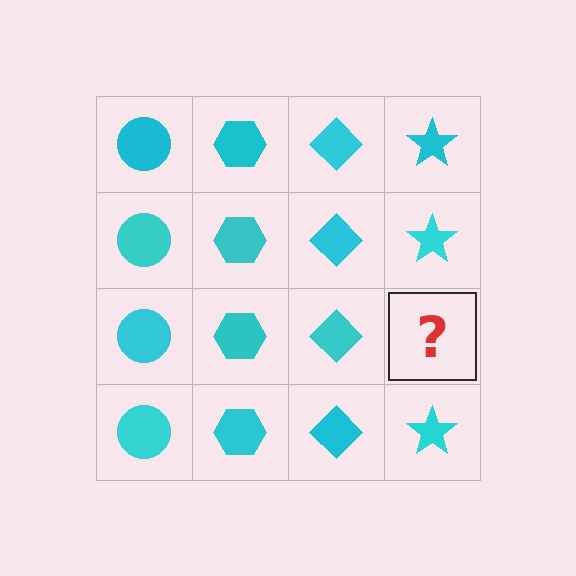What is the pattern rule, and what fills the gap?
The rule is that each column has a consistent shape. The gap should be filled with a cyan star.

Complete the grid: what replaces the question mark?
The question mark should be replaced with a cyan star.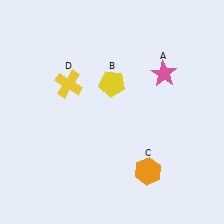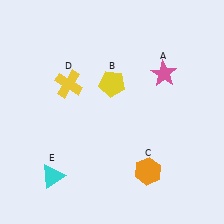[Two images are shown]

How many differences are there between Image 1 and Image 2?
There is 1 difference between the two images.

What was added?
A cyan triangle (E) was added in Image 2.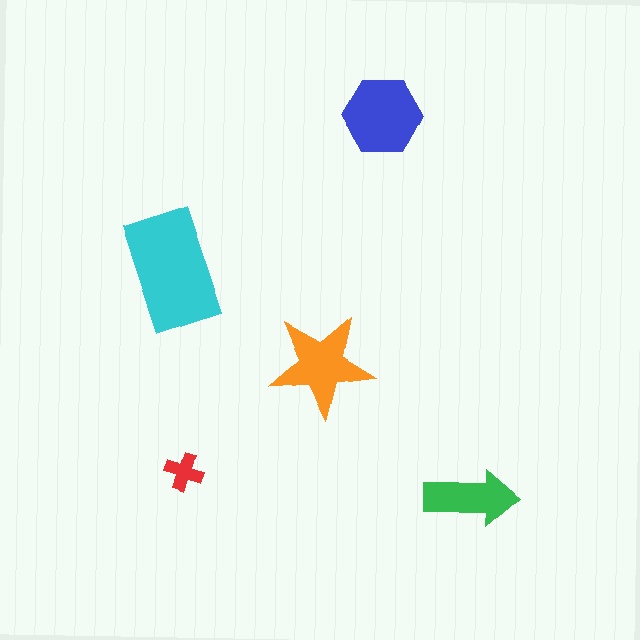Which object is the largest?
The cyan rectangle.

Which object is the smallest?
The red cross.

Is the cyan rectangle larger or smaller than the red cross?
Larger.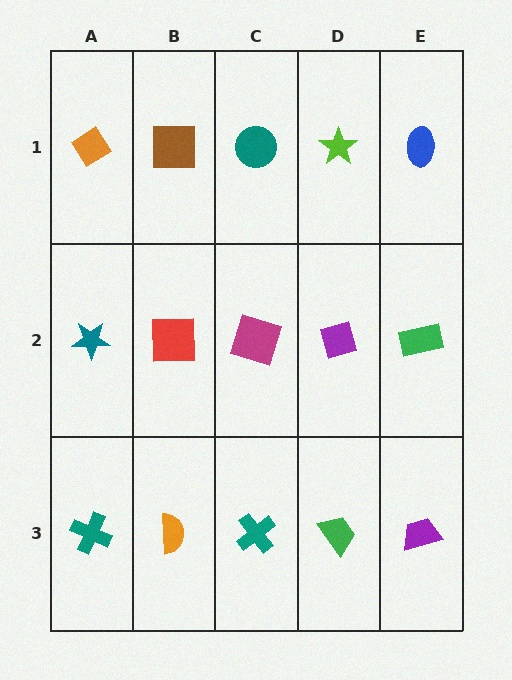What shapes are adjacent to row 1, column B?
A red square (row 2, column B), an orange diamond (row 1, column A), a teal circle (row 1, column C).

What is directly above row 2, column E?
A blue ellipse.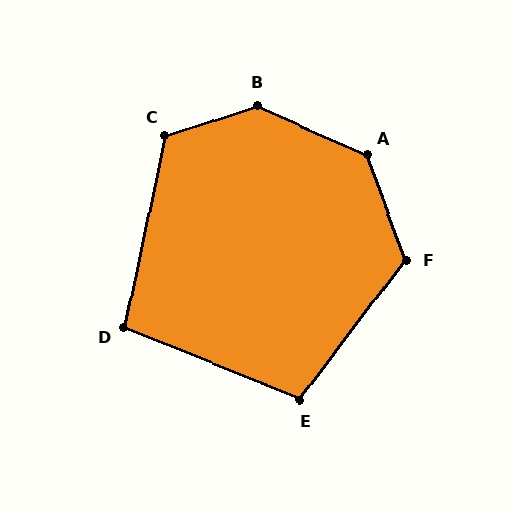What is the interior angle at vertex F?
Approximately 122 degrees (obtuse).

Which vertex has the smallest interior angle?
D, at approximately 100 degrees.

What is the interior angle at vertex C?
Approximately 121 degrees (obtuse).